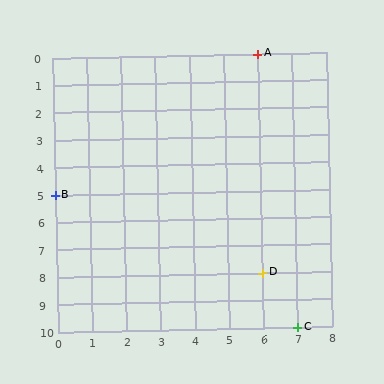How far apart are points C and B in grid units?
Points C and B are 7 columns and 5 rows apart (about 8.6 grid units diagonally).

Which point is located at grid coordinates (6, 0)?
Point A is at (6, 0).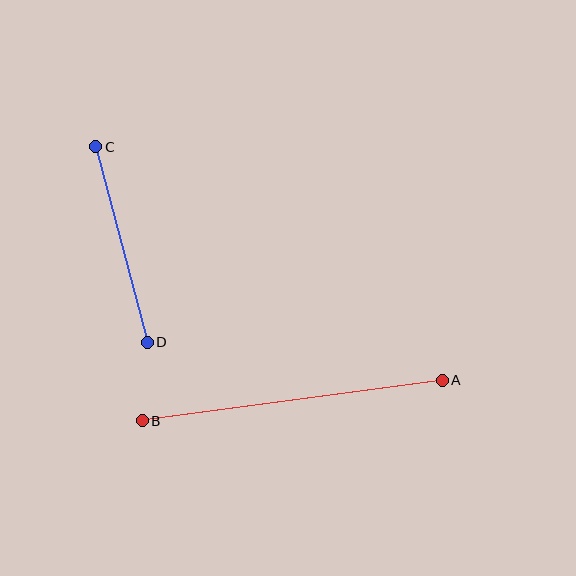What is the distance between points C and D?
The distance is approximately 202 pixels.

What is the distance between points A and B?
The distance is approximately 303 pixels.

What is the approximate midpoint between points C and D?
The midpoint is at approximately (122, 245) pixels.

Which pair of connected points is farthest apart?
Points A and B are farthest apart.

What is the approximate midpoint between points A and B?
The midpoint is at approximately (292, 401) pixels.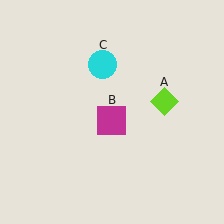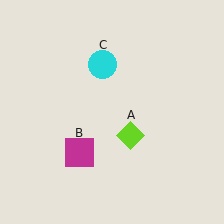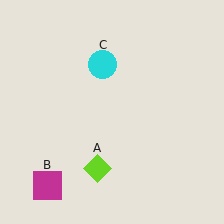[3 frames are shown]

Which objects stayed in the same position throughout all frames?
Cyan circle (object C) remained stationary.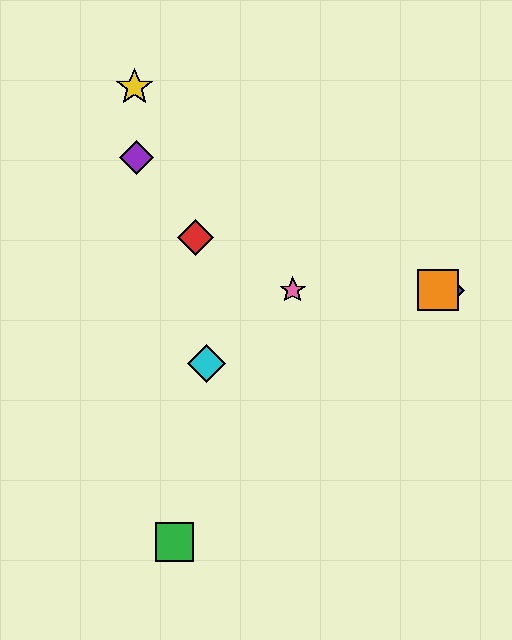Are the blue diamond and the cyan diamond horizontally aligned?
No, the blue diamond is at y≈290 and the cyan diamond is at y≈363.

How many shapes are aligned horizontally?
3 shapes (the blue diamond, the orange square, the pink star) are aligned horizontally.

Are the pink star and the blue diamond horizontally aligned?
Yes, both are at y≈290.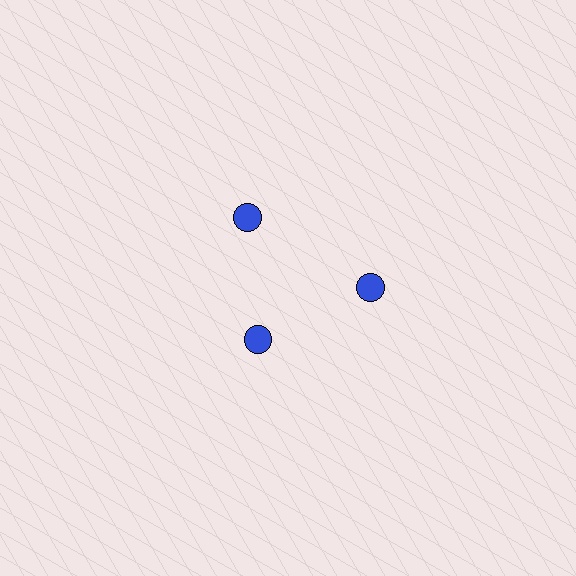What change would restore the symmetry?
The symmetry would be restored by moving it outward, back onto the ring so that all 3 circles sit at equal angles and equal distance from the center.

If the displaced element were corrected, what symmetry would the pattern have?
It would have 3-fold rotational symmetry — the pattern would map onto itself every 120 degrees.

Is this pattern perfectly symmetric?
No. The 3 blue circles are arranged in a ring, but one element near the 7 o'clock position is pulled inward toward the center, breaking the 3-fold rotational symmetry.